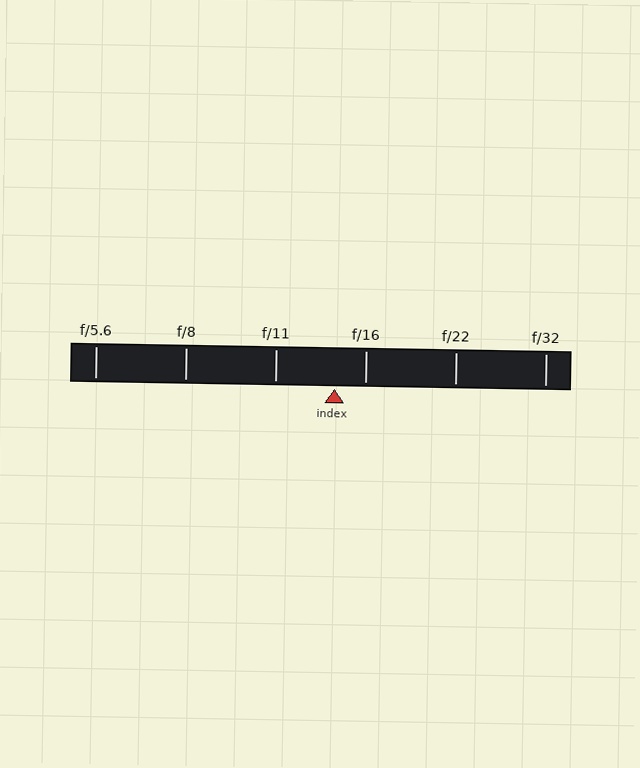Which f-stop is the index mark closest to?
The index mark is closest to f/16.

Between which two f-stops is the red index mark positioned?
The index mark is between f/11 and f/16.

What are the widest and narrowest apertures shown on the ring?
The widest aperture shown is f/5.6 and the narrowest is f/32.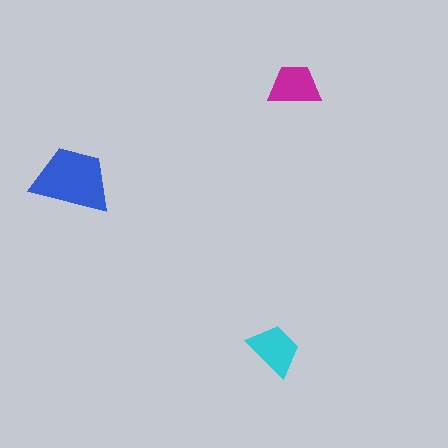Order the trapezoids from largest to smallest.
the blue one, the cyan one, the magenta one.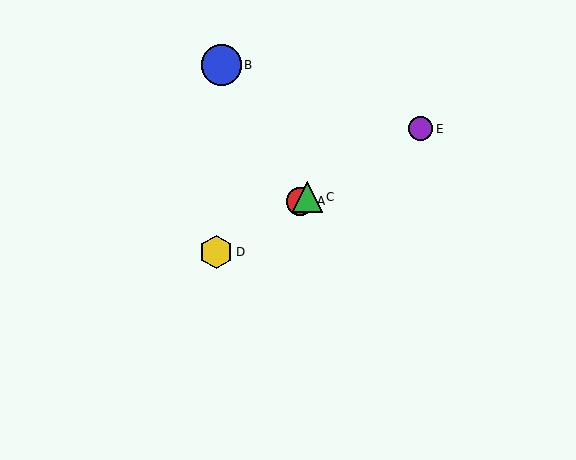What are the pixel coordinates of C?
Object C is at (307, 197).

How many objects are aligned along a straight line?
4 objects (A, C, D, E) are aligned along a straight line.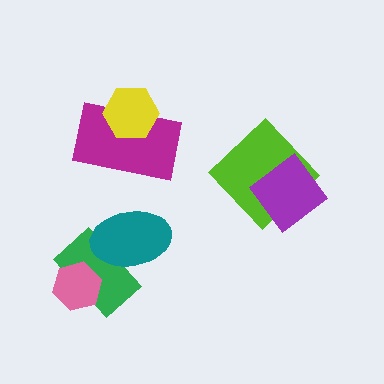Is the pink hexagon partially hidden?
No, no other shape covers it.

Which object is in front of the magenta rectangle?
The yellow hexagon is in front of the magenta rectangle.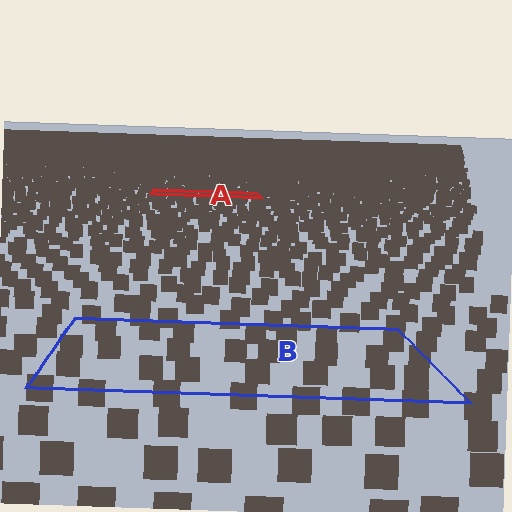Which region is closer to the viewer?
Region B is closer. The texture elements there are larger and more spread out.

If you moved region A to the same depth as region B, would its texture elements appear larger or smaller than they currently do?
They would appear larger. At a closer depth, the same texture elements are projected at a bigger on-screen size.